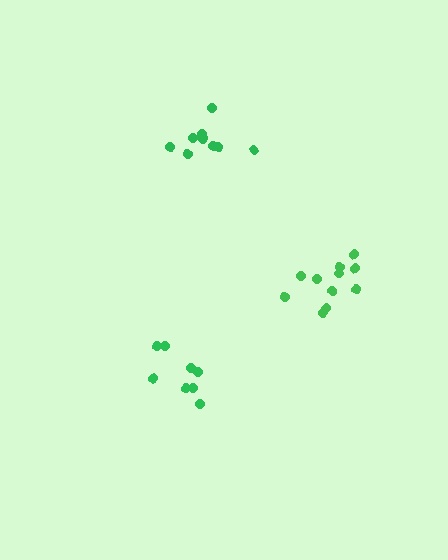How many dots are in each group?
Group 1: 8 dots, Group 2: 9 dots, Group 3: 11 dots (28 total).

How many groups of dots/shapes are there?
There are 3 groups.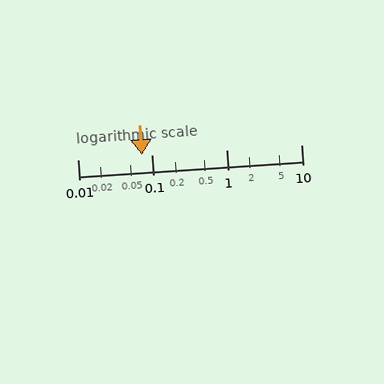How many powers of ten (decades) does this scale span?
The scale spans 3 decades, from 0.01 to 10.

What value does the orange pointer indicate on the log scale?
The pointer indicates approximately 0.073.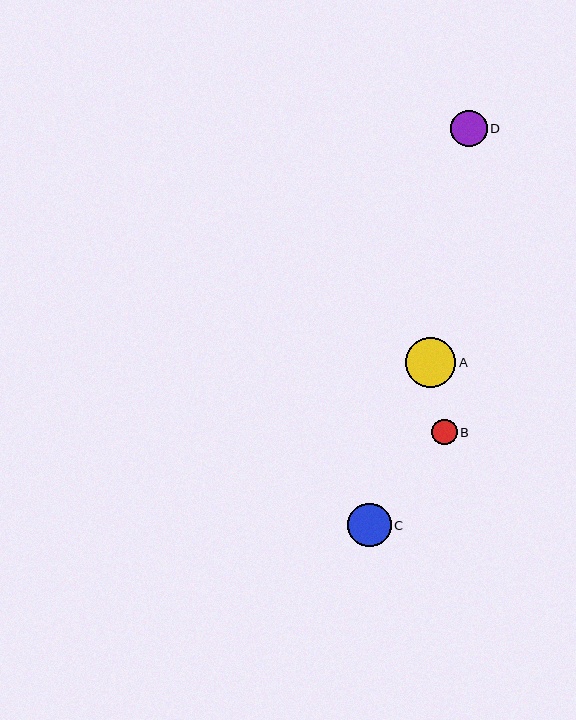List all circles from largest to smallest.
From largest to smallest: A, C, D, B.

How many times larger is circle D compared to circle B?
Circle D is approximately 1.4 times the size of circle B.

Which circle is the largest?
Circle A is the largest with a size of approximately 50 pixels.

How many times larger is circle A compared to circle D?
Circle A is approximately 1.4 times the size of circle D.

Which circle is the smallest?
Circle B is the smallest with a size of approximately 26 pixels.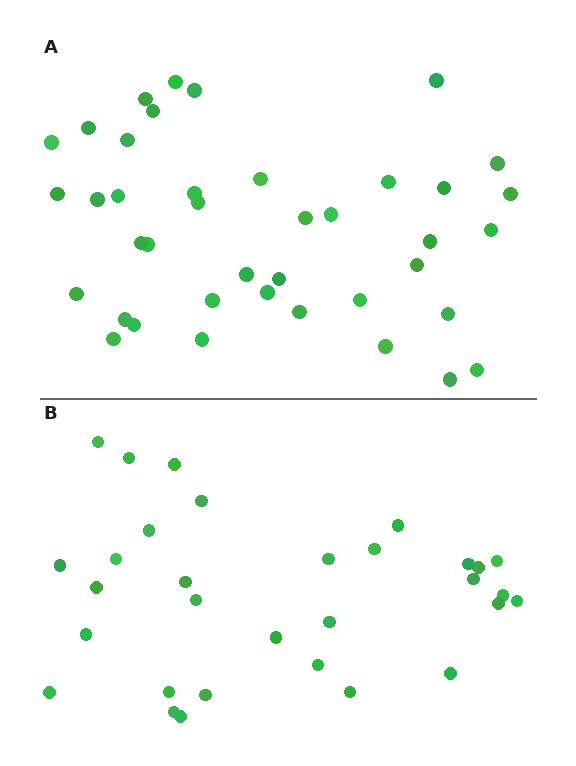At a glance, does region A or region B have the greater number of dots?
Region A (the top region) has more dots.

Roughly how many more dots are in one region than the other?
Region A has roughly 8 or so more dots than region B.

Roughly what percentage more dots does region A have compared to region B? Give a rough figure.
About 30% more.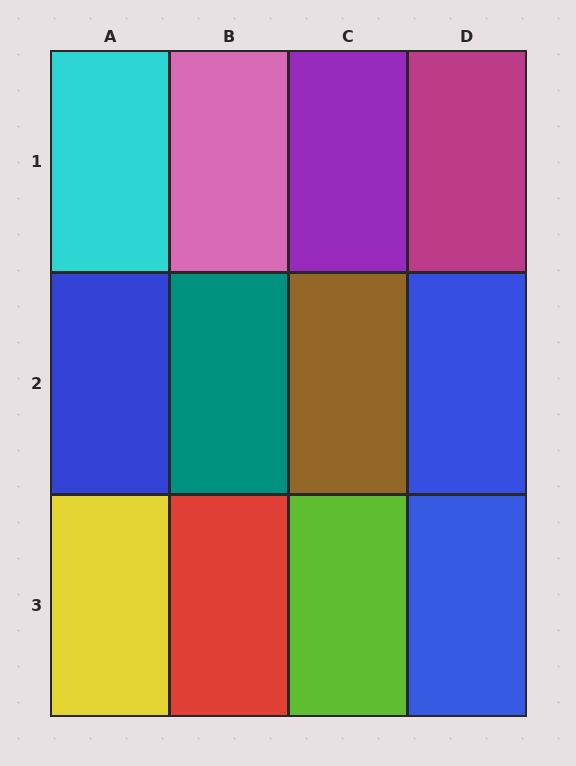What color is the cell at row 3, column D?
Blue.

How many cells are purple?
1 cell is purple.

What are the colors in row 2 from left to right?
Blue, teal, brown, blue.